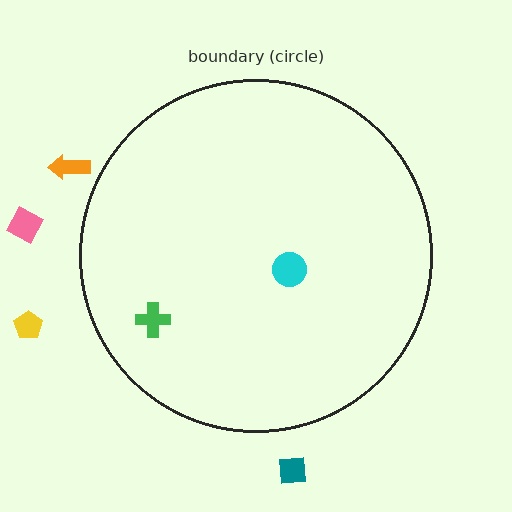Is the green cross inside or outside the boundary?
Inside.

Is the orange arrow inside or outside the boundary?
Outside.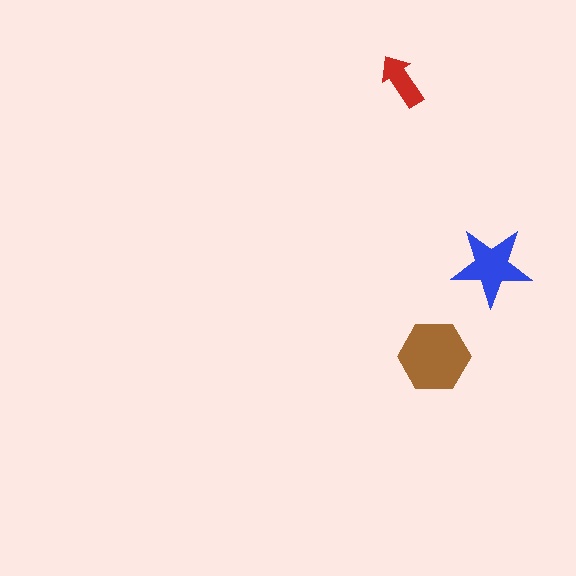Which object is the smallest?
The red arrow.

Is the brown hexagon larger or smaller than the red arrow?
Larger.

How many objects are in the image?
There are 3 objects in the image.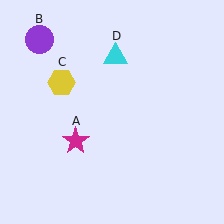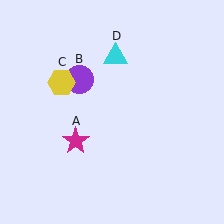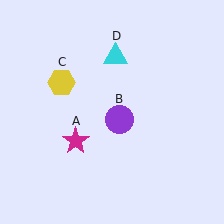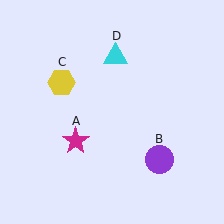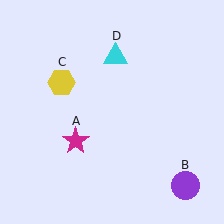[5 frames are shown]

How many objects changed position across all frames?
1 object changed position: purple circle (object B).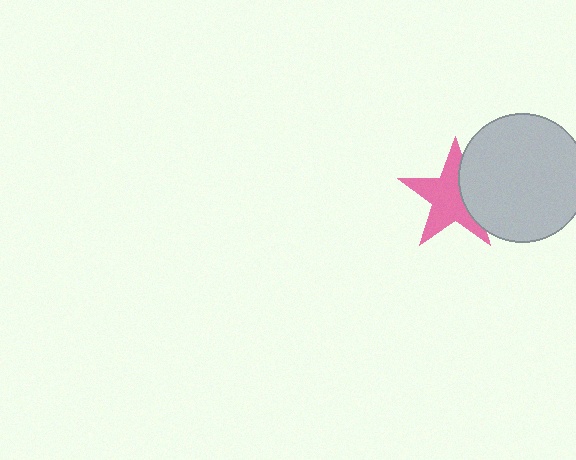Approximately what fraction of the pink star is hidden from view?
Roughly 32% of the pink star is hidden behind the light gray circle.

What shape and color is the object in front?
The object in front is a light gray circle.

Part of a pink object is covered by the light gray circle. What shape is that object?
It is a star.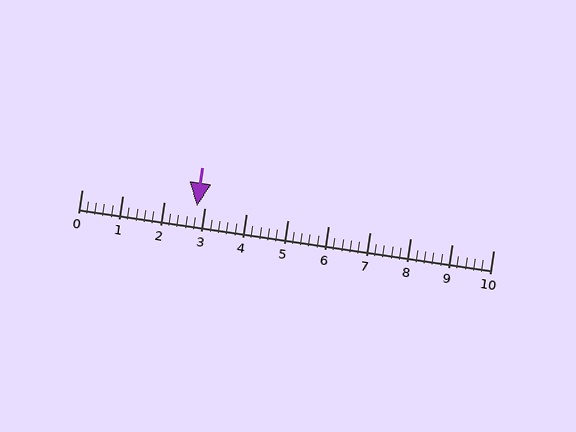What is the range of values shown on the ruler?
The ruler shows values from 0 to 10.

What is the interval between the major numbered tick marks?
The major tick marks are spaced 1 units apart.